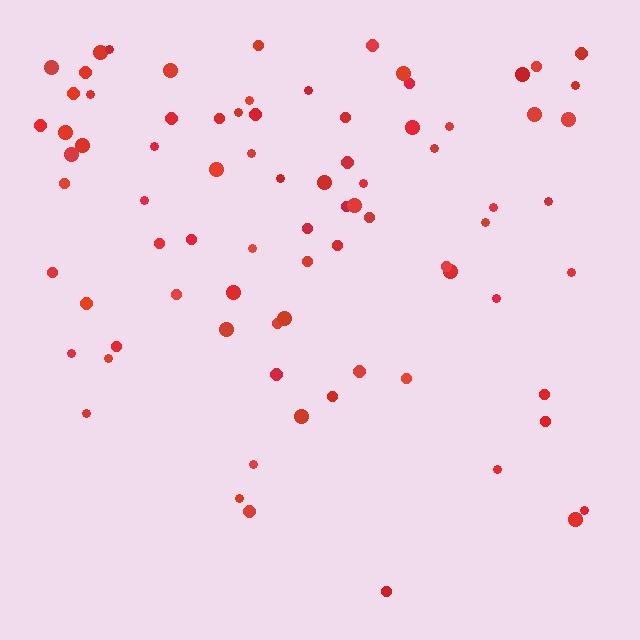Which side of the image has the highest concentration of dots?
The top.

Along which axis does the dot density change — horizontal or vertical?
Vertical.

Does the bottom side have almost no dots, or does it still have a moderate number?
Still a moderate number, just noticeably fewer than the top.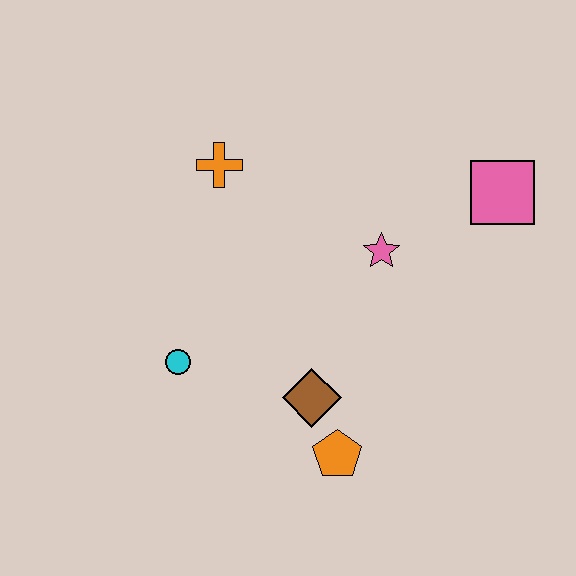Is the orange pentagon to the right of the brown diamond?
Yes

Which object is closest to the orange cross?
The pink star is closest to the orange cross.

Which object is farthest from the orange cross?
The orange pentagon is farthest from the orange cross.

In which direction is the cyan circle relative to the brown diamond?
The cyan circle is to the left of the brown diamond.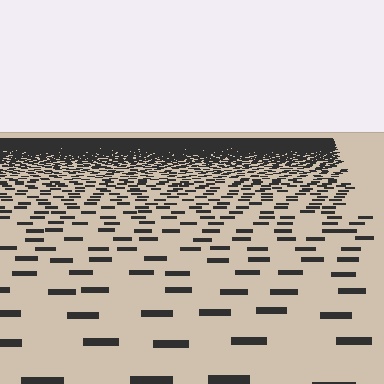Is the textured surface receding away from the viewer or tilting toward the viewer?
The surface is receding away from the viewer. Texture elements get smaller and denser toward the top.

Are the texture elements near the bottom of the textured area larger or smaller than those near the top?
Larger. Near the bottom, elements are closer to the viewer and appear at a bigger on-screen size.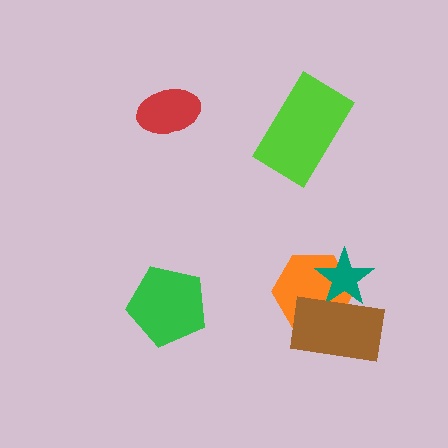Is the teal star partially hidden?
Yes, it is partially covered by another shape.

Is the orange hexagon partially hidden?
Yes, it is partially covered by another shape.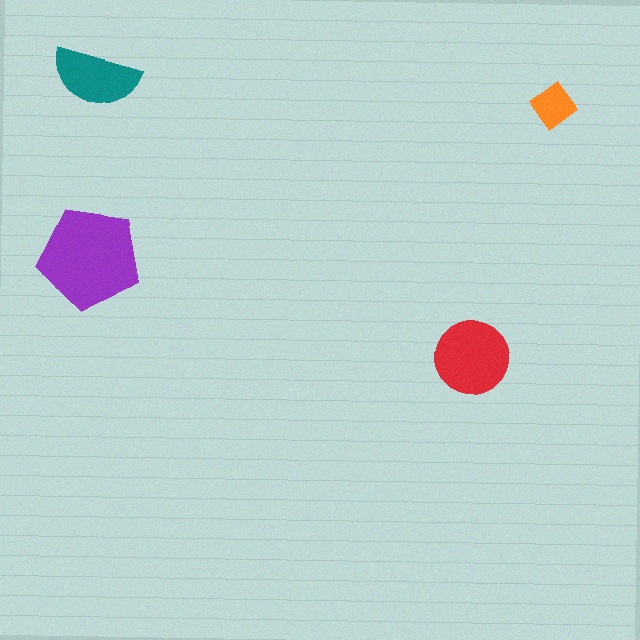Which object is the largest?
The purple pentagon.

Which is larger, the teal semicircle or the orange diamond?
The teal semicircle.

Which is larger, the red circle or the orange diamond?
The red circle.